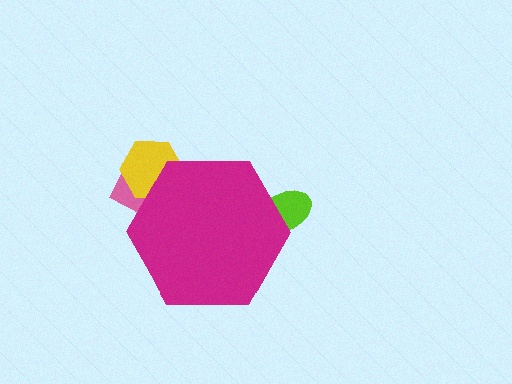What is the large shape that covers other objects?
A magenta hexagon.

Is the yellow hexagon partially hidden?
Yes, the yellow hexagon is partially hidden behind the magenta hexagon.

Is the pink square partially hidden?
Yes, the pink square is partially hidden behind the magenta hexagon.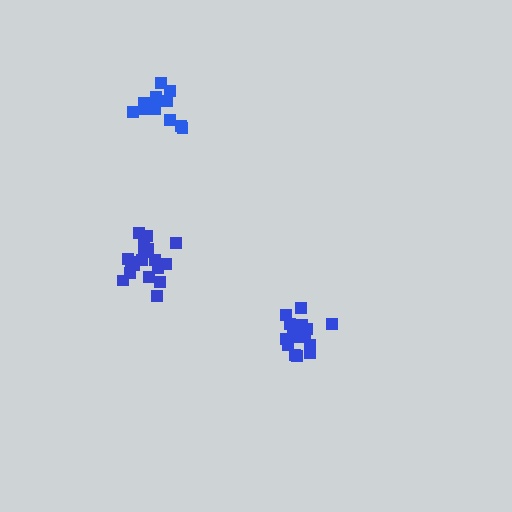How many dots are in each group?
Group 1: 12 dots, Group 2: 17 dots, Group 3: 18 dots (47 total).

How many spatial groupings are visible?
There are 3 spatial groupings.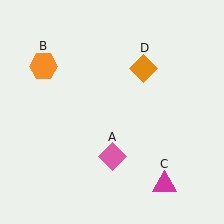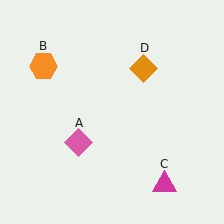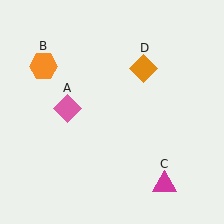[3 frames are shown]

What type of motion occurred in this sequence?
The pink diamond (object A) rotated clockwise around the center of the scene.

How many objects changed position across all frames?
1 object changed position: pink diamond (object A).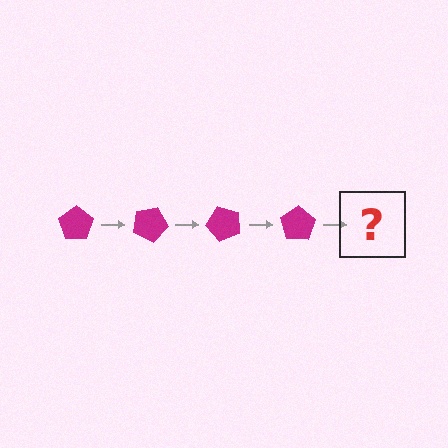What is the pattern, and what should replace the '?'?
The pattern is that the pentagon rotates 25 degrees each step. The '?' should be a magenta pentagon rotated 100 degrees.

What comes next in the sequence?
The next element should be a magenta pentagon rotated 100 degrees.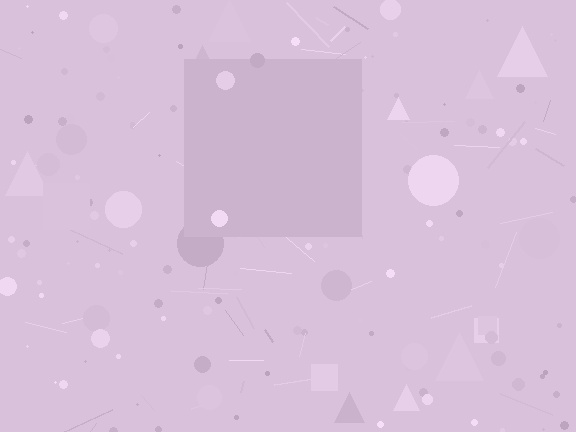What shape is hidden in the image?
A square is hidden in the image.